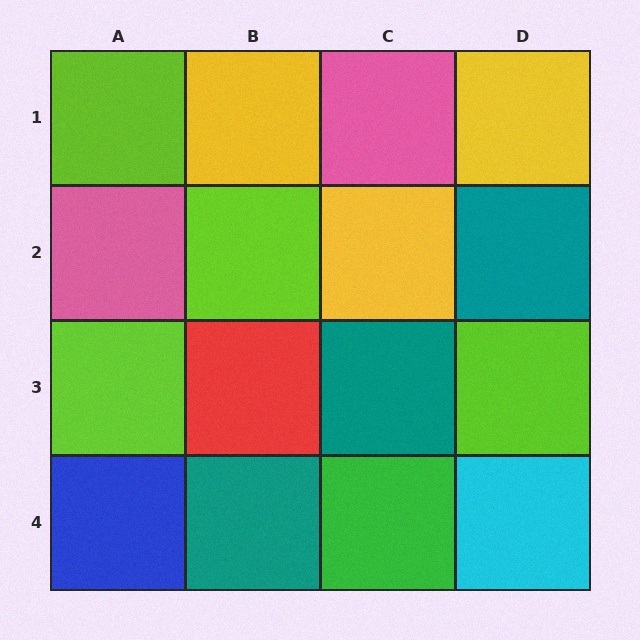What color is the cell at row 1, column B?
Yellow.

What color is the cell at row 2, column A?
Pink.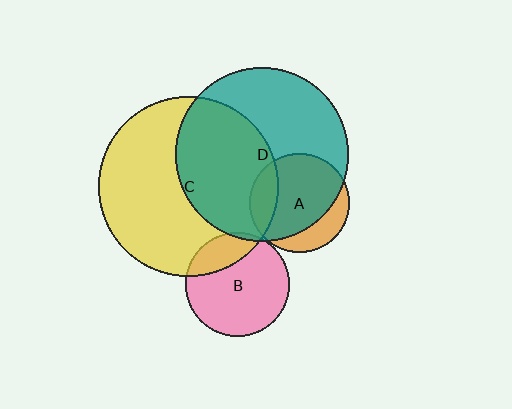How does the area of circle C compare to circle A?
Approximately 3.2 times.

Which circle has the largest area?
Circle C (yellow).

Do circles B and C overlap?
Yes.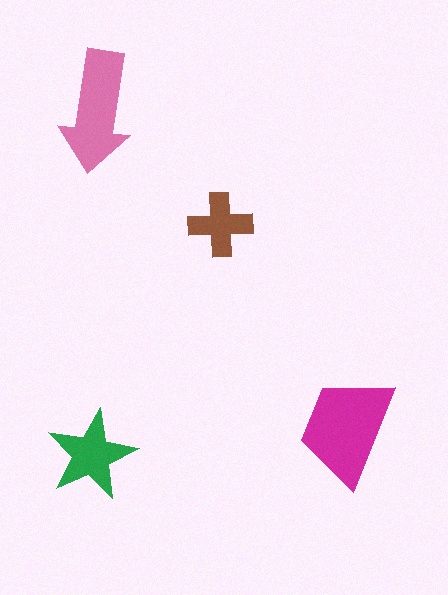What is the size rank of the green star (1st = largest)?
3rd.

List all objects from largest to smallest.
The magenta trapezoid, the pink arrow, the green star, the brown cross.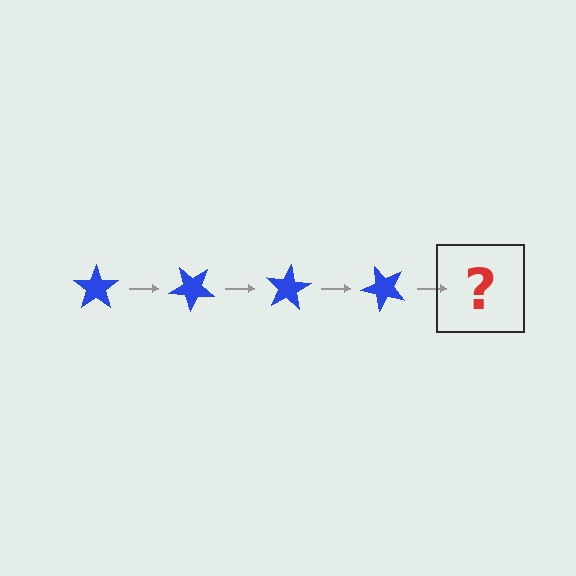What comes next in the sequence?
The next element should be a blue star rotated 160 degrees.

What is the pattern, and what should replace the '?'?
The pattern is that the star rotates 40 degrees each step. The '?' should be a blue star rotated 160 degrees.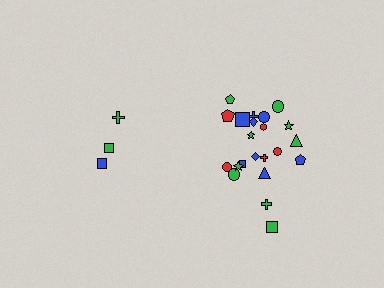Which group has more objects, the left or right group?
The right group.